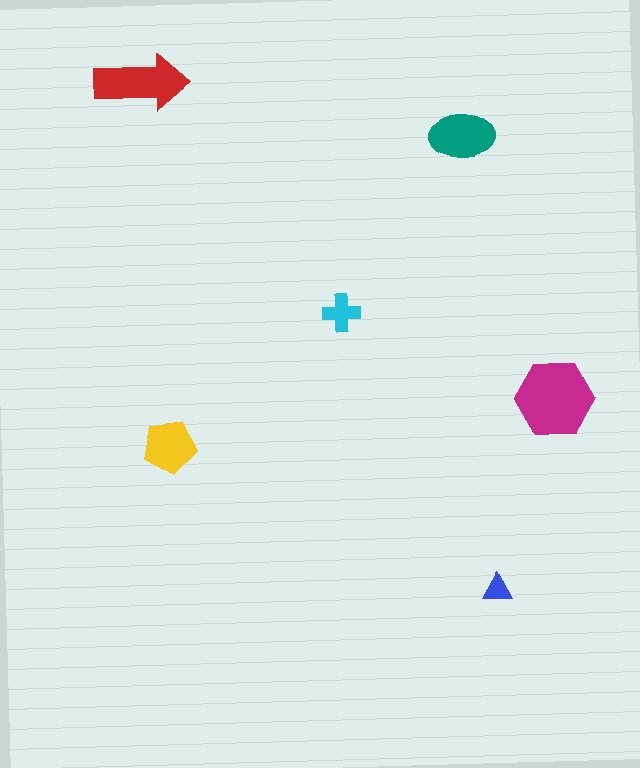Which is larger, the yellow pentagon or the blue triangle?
The yellow pentagon.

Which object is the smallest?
The blue triangle.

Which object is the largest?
The magenta hexagon.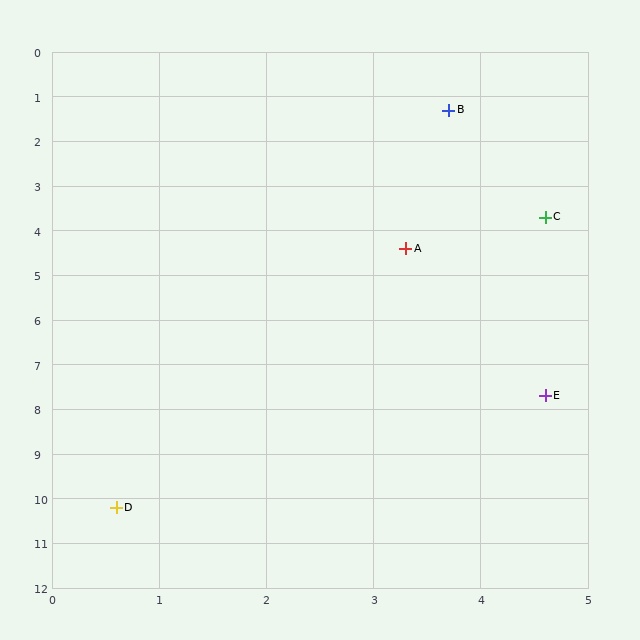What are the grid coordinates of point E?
Point E is at approximately (4.6, 7.7).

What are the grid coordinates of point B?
Point B is at approximately (3.7, 1.3).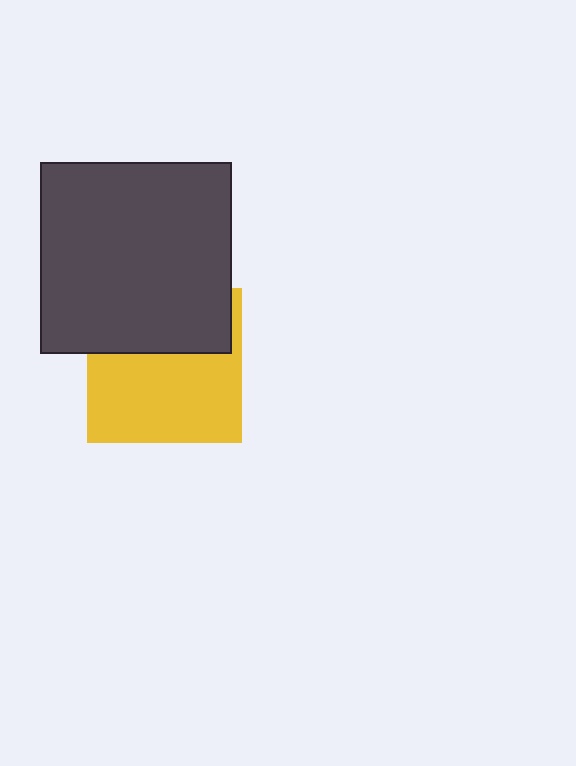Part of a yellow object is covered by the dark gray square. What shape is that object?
It is a square.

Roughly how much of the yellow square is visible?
About half of it is visible (roughly 60%).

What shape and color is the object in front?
The object in front is a dark gray square.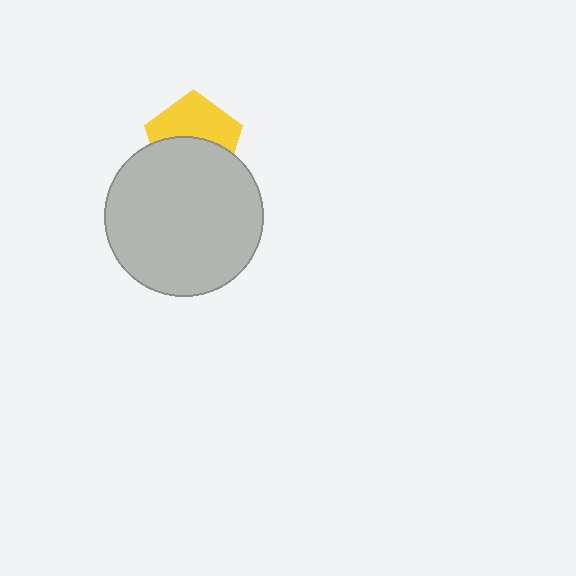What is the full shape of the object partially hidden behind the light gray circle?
The partially hidden object is a yellow pentagon.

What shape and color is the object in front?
The object in front is a light gray circle.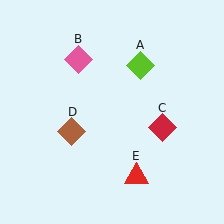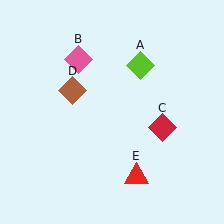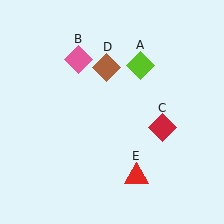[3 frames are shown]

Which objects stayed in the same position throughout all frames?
Lime diamond (object A) and pink diamond (object B) and red diamond (object C) and red triangle (object E) remained stationary.